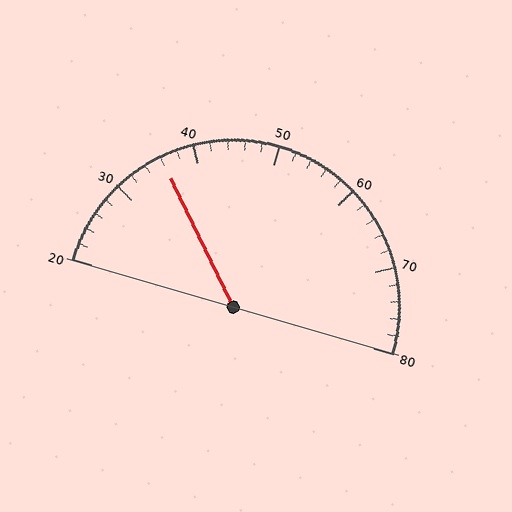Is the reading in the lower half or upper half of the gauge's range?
The reading is in the lower half of the range (20 to 80).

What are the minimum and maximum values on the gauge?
The gauge ranges from 20 to 80.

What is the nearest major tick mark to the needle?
The nearest major tick mark is 40.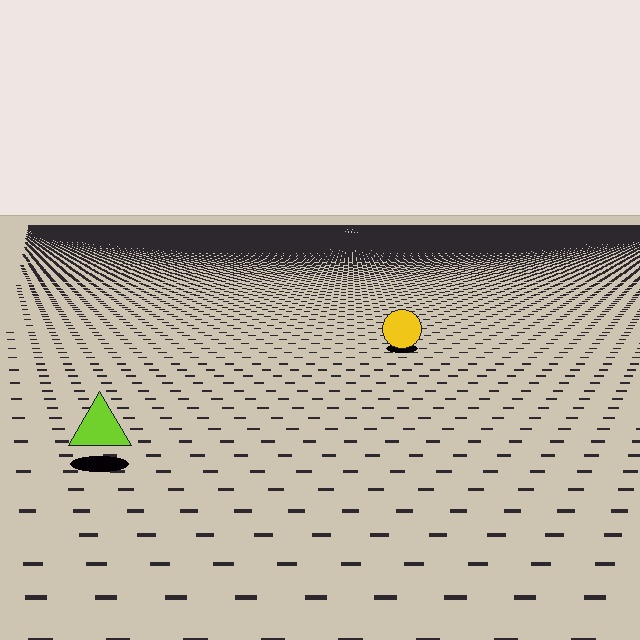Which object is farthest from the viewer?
The yellow circle is farthest from the viewer. It appears smaller and the ground texture around it is denser.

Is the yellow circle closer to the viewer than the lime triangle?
No. The lime triangle is closer — you can tell from the texture gradient: the ground texture is coarser near it.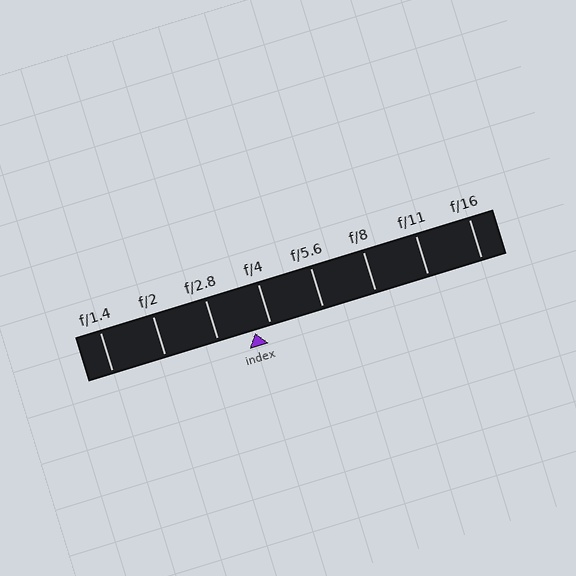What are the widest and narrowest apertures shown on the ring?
The widest aperture shown is f/1.4 and the narrowest is f/16.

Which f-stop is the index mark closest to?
The index mark is closest to f/4.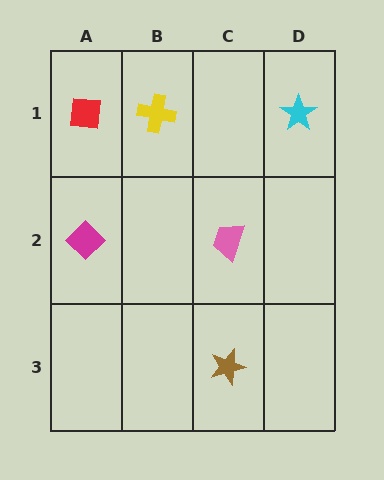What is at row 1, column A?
A red square.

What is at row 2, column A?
A magenta diamond.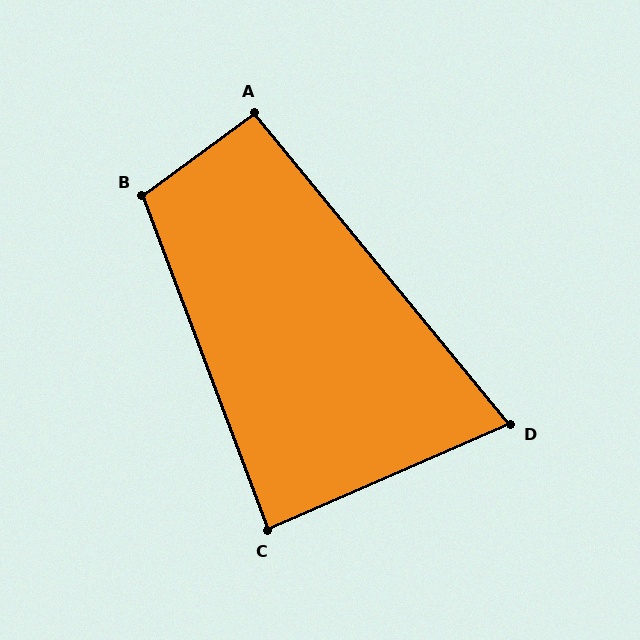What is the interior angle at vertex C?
Approximately 87 degrees (approximately right).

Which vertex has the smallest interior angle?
D, at approximately 74 degrees.